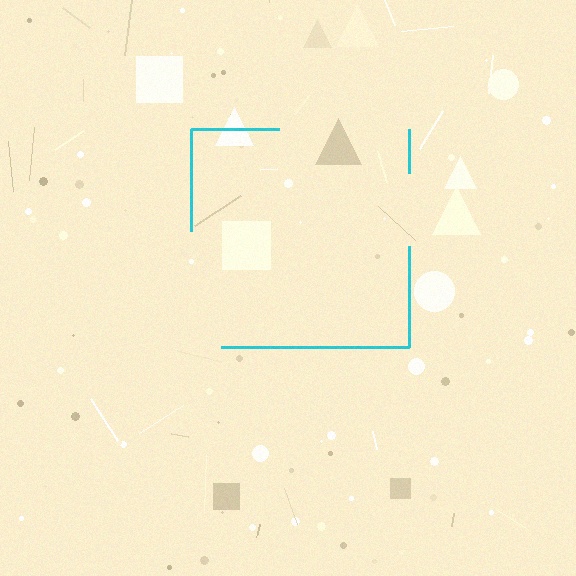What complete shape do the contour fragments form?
The contour fragments form a square.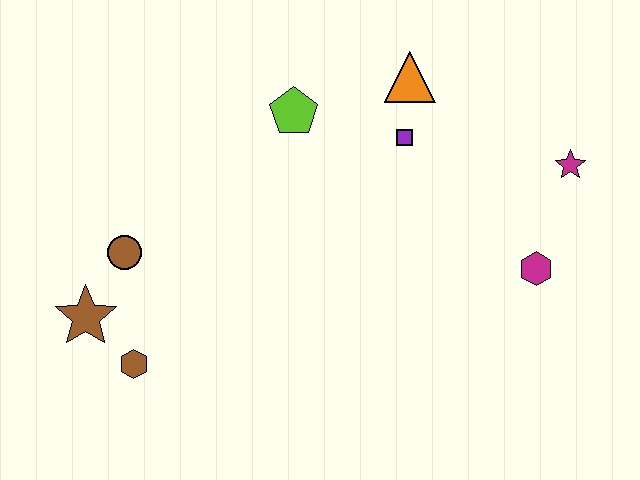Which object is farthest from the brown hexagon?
The magenta star is farthest from the brown hexagon.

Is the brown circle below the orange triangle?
Yes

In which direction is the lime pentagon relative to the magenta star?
The lime pentagon is to the left of the magenta star.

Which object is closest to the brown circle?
The brown star is closest to the brown circle.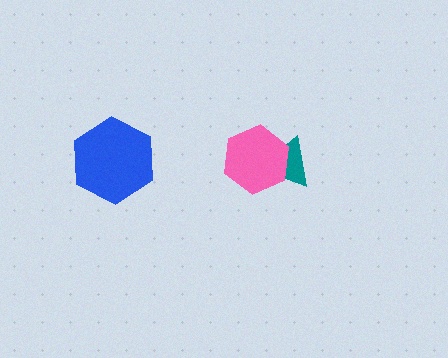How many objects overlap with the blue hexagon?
0 objects overlap with the blue hexagon.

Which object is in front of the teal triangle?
The pink hexagon is in front of the teal triangle.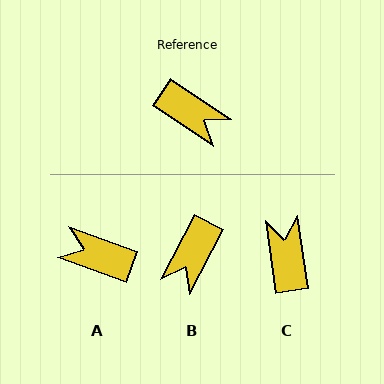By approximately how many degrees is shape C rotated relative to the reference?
Approximately 132 degrees counter-clockwise.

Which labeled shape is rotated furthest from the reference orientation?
A, about 166 degrees away.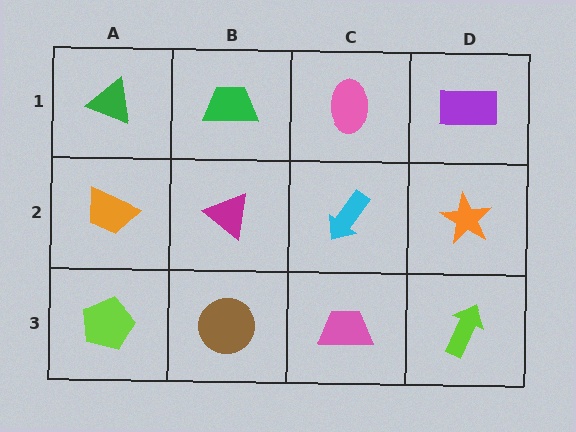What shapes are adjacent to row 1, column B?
A magenta triangle (row 2, column B), a green triangle (row 1, column A), a pink ellipse (row 1, column C).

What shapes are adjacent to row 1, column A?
An orange trapezoid (row 2, column A), a green trapezoid (row 1, column B).